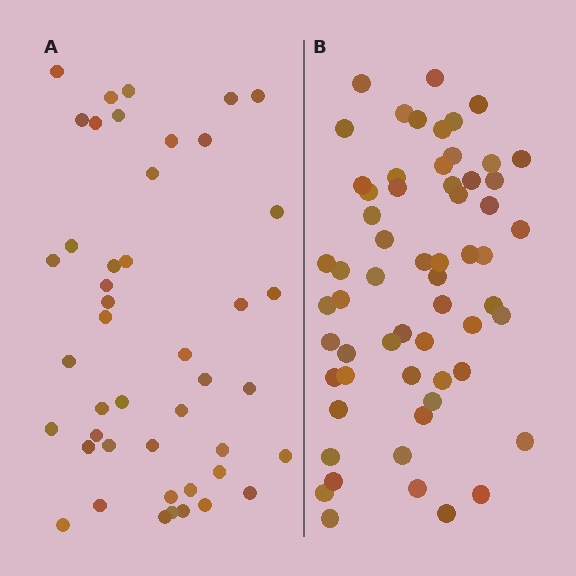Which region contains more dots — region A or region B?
Region B (the right region) has more dots.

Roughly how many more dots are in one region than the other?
Region B has approximately 15 more dots than region A.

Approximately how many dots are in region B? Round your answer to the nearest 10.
About 60 dots.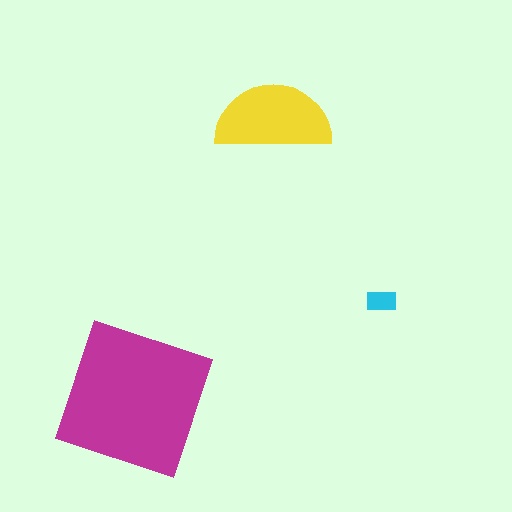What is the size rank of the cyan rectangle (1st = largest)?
3rd.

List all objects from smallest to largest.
The cyan rectangle, the yellow semicircle, the magenta square.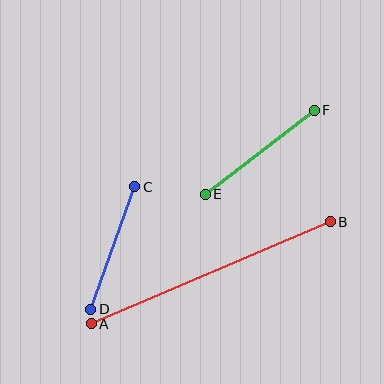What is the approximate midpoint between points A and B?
The midpoint is at approximately (211, 273) pixels.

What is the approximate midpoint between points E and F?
The midpoint is at approximately (260, 152) pixels.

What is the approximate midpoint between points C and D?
The midpoint is at approximately (113, 248) pixels.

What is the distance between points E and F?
The distance is approximately 137 pixels.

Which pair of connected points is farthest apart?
Points A and B are farthest apart.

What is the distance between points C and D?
The distance is approximately 130 pixels.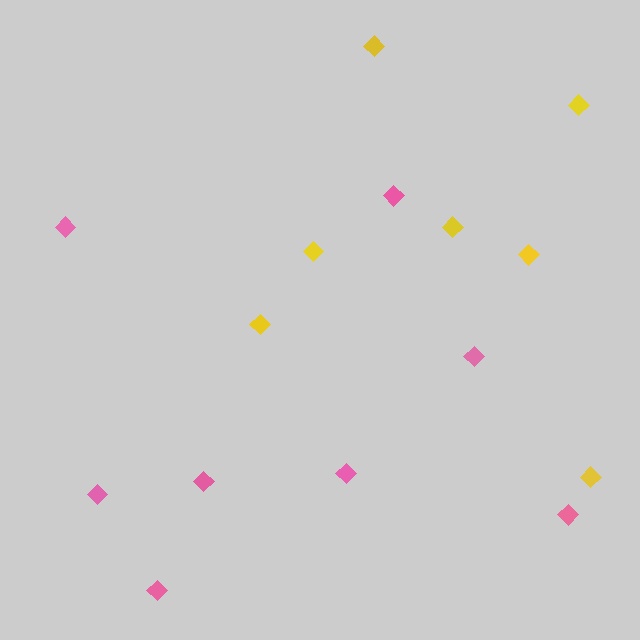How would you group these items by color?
There are 2 groups: one group of pink diamonds (8) and one group of yellow diamonds (7).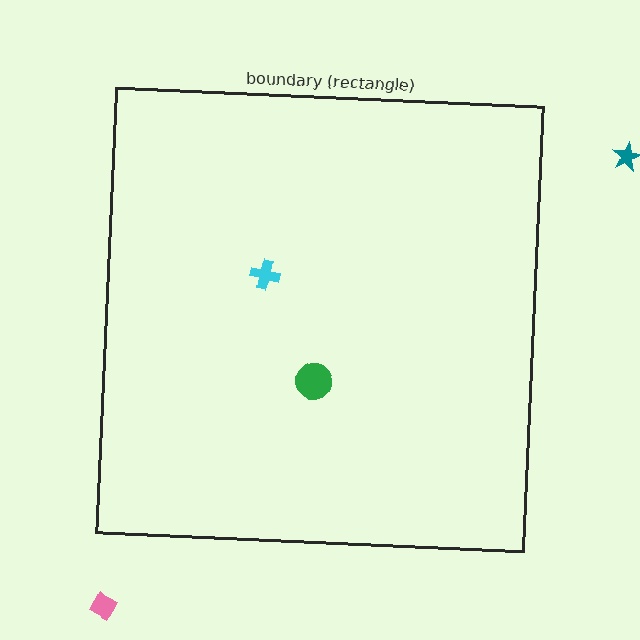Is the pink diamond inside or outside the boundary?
Outside.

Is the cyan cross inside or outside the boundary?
Inside.